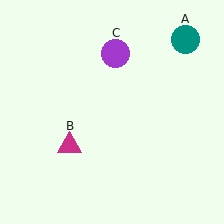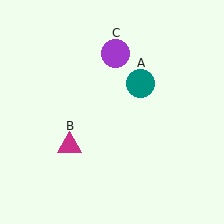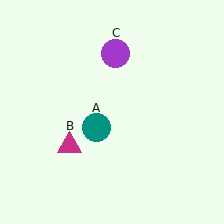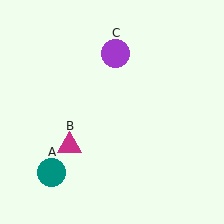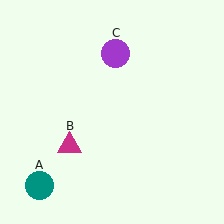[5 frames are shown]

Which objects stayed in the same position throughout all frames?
Magenta triangle (object B) and purple circle (object C) remained stationary.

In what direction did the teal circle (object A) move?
The teal circle (object A) moved down and to the left.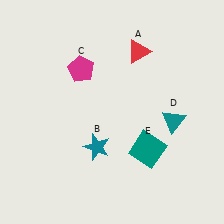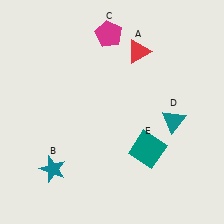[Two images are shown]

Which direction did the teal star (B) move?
The teal star (B) moved left.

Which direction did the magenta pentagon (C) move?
The magenta pentagon (C) moved up.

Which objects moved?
The objects that moved are: the teal star (B), the magenta pentagon (C).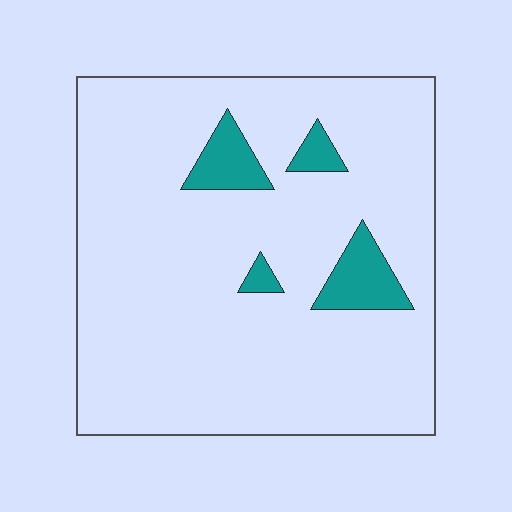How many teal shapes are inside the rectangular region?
4.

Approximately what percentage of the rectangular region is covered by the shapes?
Approximately 10%.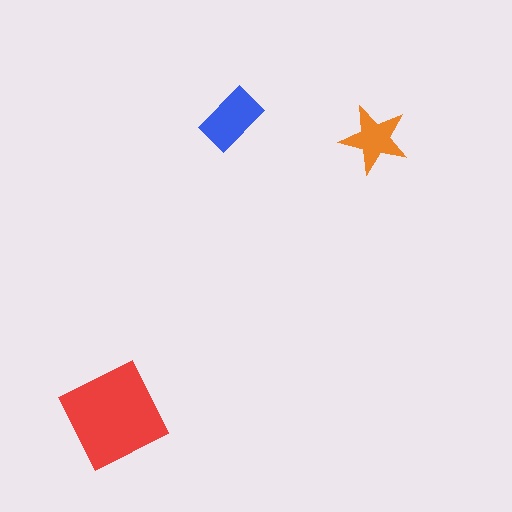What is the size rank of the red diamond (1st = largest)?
1st.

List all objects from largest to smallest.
The red diamond, the blue rectangle, the orange star.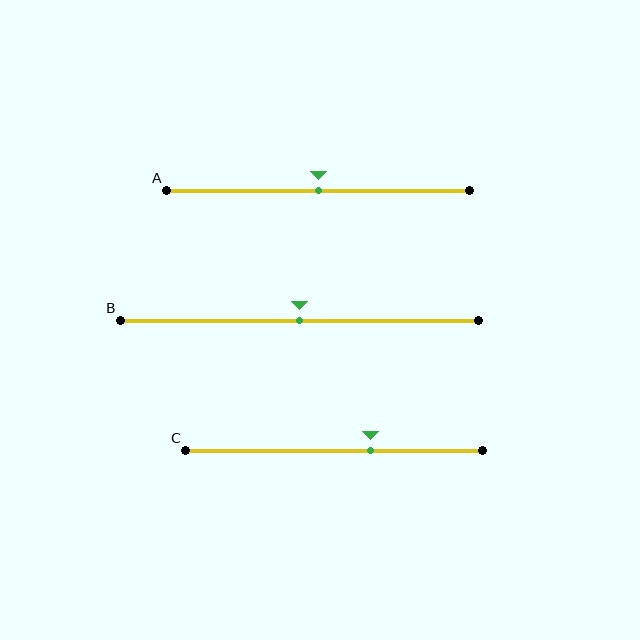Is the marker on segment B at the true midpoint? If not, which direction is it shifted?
Yes, the marker on segment B is at the true midpoint.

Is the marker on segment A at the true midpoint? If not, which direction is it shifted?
Yes, the marker on segment A is at the true midpoint.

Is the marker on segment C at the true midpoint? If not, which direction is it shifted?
No, the marker on segment C is shifted to the right by about 12% of the segment length.